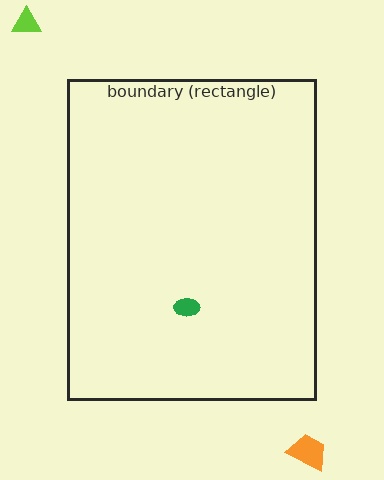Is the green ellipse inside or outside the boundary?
Inside.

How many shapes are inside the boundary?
1 inside, 2 outside.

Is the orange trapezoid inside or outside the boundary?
Outside.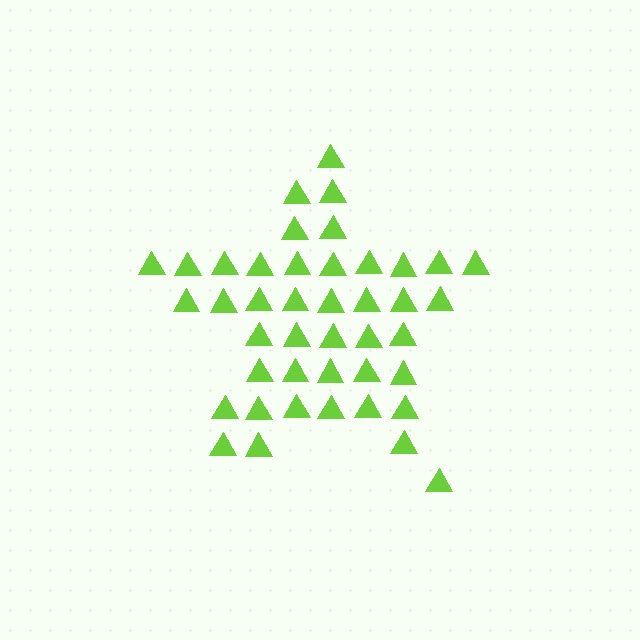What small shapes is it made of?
It is made of small triangles.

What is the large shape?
The large shape is a star.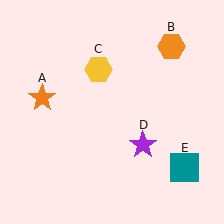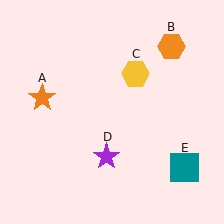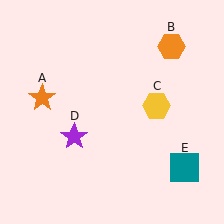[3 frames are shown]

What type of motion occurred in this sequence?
The yellow hexagon (object C), purple star (object D) rotated clockwise around the center of the scene.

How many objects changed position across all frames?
2 objects changed position: yellow hexagon (object C), purple star (object D).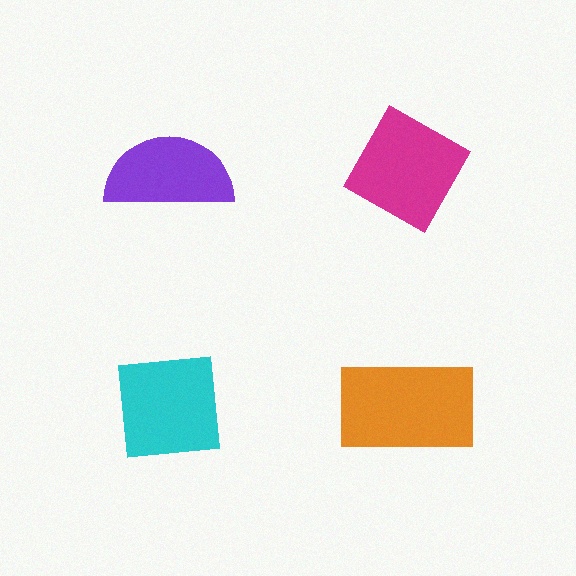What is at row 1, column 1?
A purple semicircle.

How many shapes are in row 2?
2 shapes.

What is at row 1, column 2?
A magenta diamond.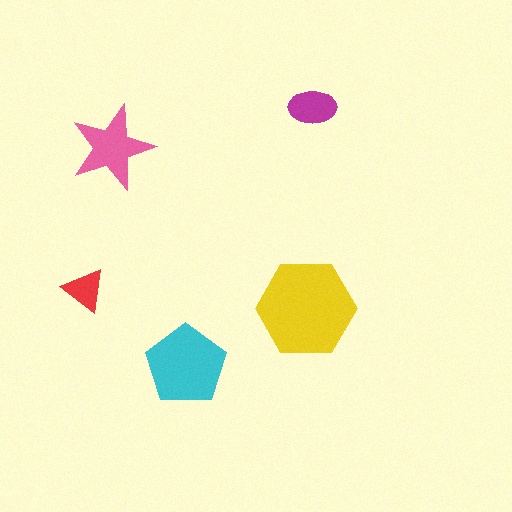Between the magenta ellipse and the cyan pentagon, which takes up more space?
The cyan pentagon.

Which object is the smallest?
The red triangle.